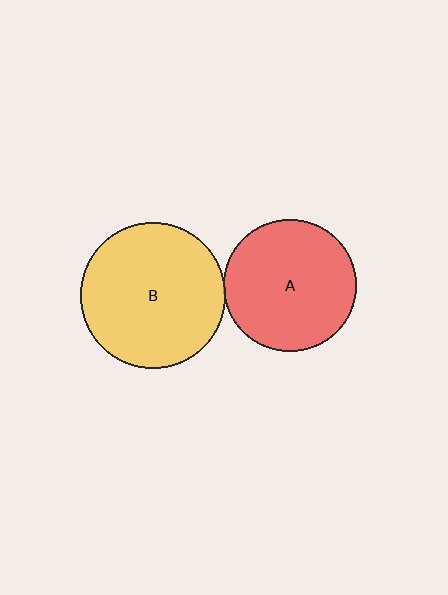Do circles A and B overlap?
Yes.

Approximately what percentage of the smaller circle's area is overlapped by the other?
Approximately 5%.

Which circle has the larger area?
Circle B (yellow).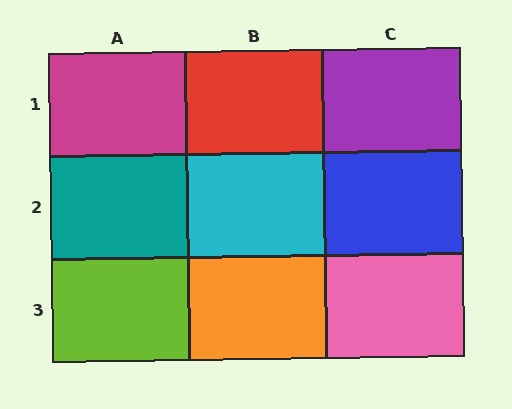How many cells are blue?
1 cell is blue.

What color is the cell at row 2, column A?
Teal.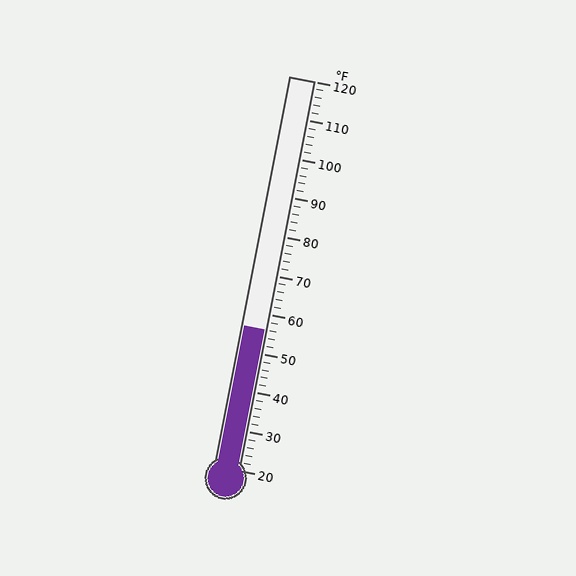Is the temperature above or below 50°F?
The temperature is above 50°F.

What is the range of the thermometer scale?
The thermometer scale ranges from 20°F to 120°F.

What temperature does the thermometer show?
The thermometer shows approximately 56°F.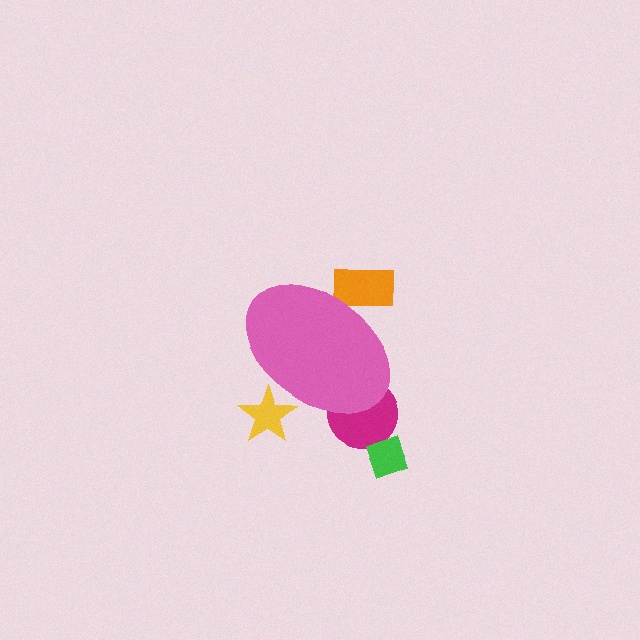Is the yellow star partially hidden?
Yes, the yellow star is partially hidden behind the pink ellipse.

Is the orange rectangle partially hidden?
Yes, the orange rectangle is partially hidden behind the pink ellipse.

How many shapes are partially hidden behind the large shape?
3 shapes are partially hidden.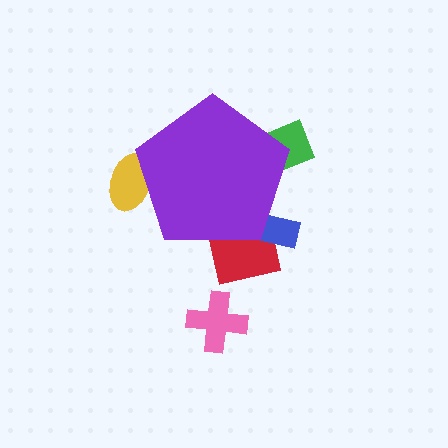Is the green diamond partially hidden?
Yes, the green diamond is partially hidden behind the purple pentagon.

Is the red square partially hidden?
Yes, the red square is partially hidden behind the purple pentagon.